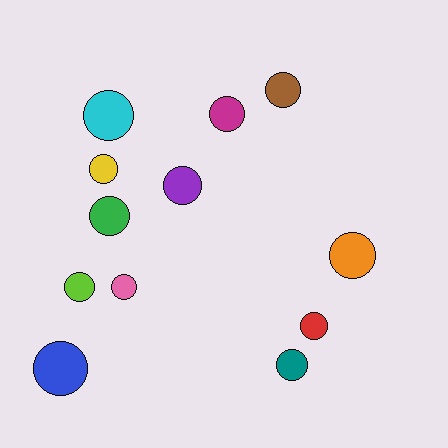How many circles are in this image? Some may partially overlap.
There are 12 circles.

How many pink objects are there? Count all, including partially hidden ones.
There is 1 pink object.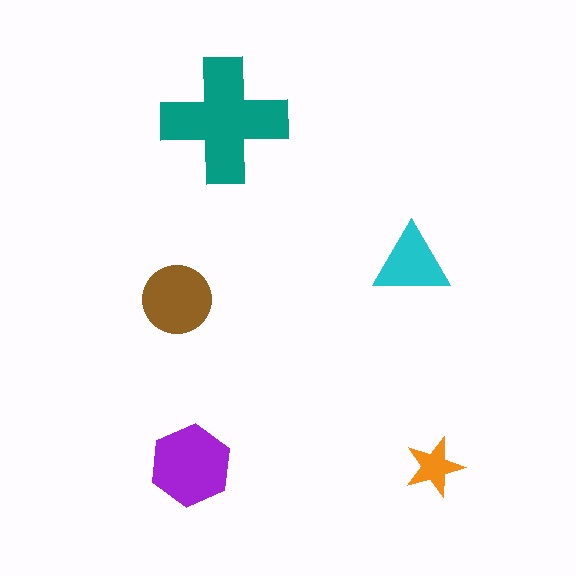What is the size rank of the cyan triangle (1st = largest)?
4th.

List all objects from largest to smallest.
The teal cross, the purple hexagon, the brown circle, the cyan triangle, the orange star.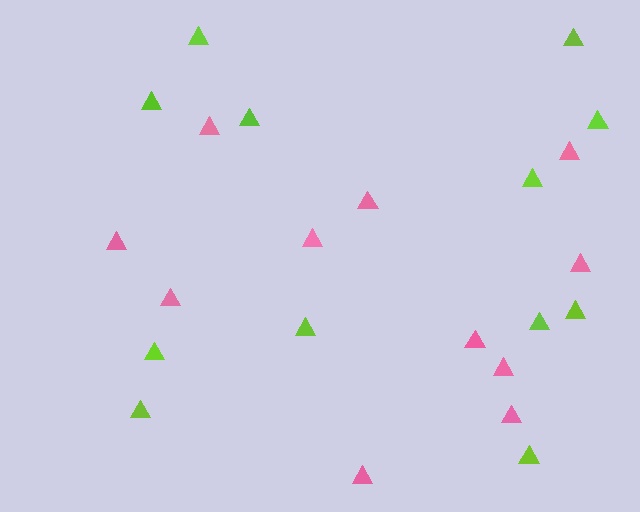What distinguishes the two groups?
There are 2 groups: one group of pink triangles (11) and one group of lime triangles (12).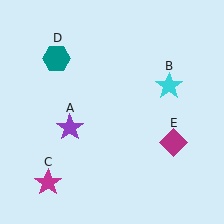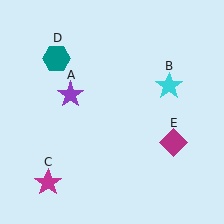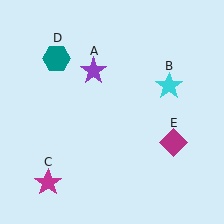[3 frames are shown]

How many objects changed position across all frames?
1 object changed position: purple star (object A).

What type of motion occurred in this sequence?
The purple star (object A) rotated clockwise around the center of the scene.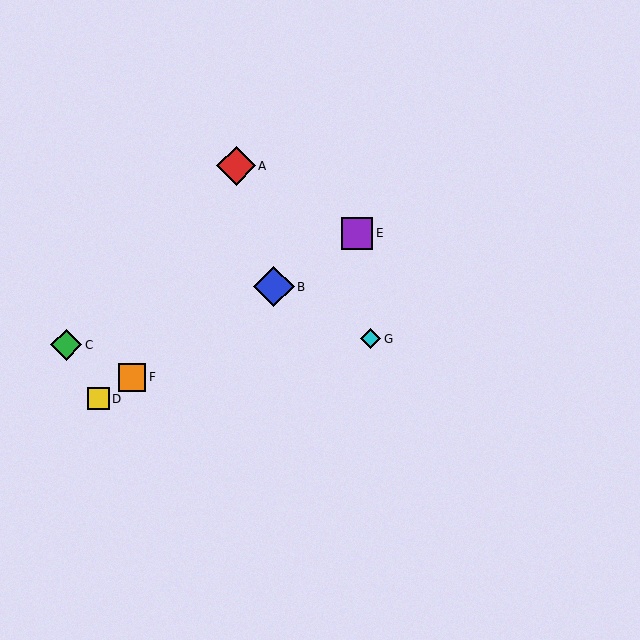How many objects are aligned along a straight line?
4 objects (B, D, E, F) are aligned along a straight line.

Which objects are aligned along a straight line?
Objects B, D, E, F are aligned along a straight line.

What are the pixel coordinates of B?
Object B is at (274, 287).